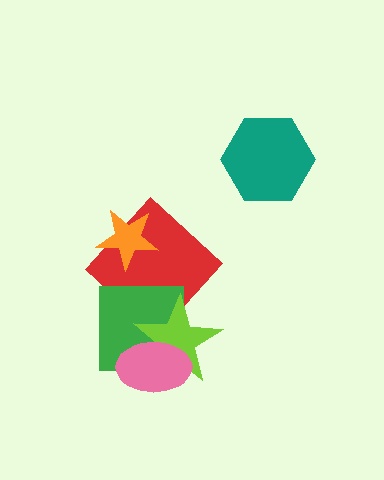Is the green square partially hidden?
Yes, it is partially covered by another shape.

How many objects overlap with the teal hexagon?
0 objects overlap with the teal hexagon.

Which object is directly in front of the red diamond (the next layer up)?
The orange star is directly in front of the red diamond.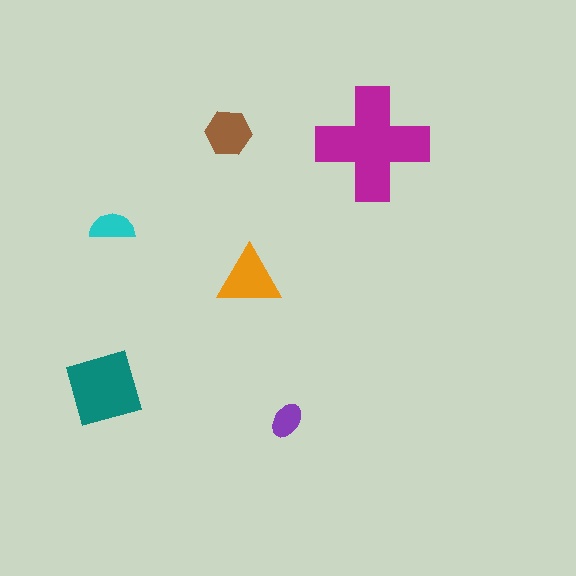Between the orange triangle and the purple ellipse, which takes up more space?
The orange triangle.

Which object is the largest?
The magenta cross.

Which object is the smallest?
The purple ellipse.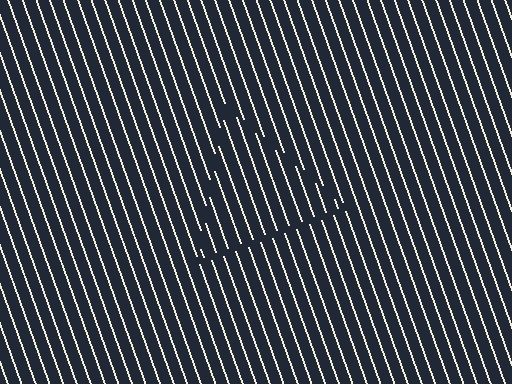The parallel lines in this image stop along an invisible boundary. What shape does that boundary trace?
An illusory triangle. The interior of the shape contains the same grating, shifted by half a period — the contour is defined by the phase discontinuity where line-ends from the inner and outer gratings abut.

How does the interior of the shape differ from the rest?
The interior of the shape contains the same grating, shifted by half a period — the contour is defined by the phase discontinuity where line-ends from the inner and outer gratings abut.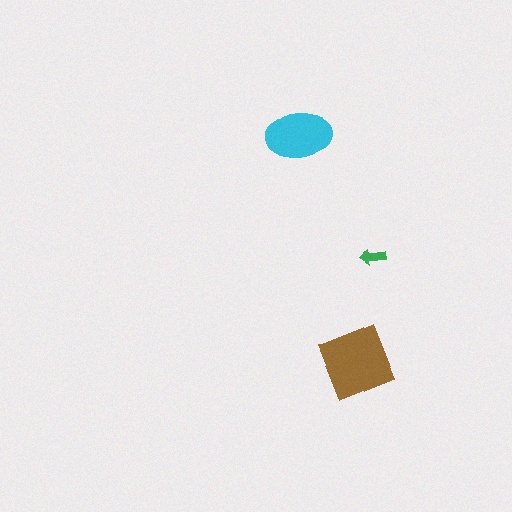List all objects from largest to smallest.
The brown square, the cyan ellipse, the green arrow.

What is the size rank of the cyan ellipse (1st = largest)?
2nd.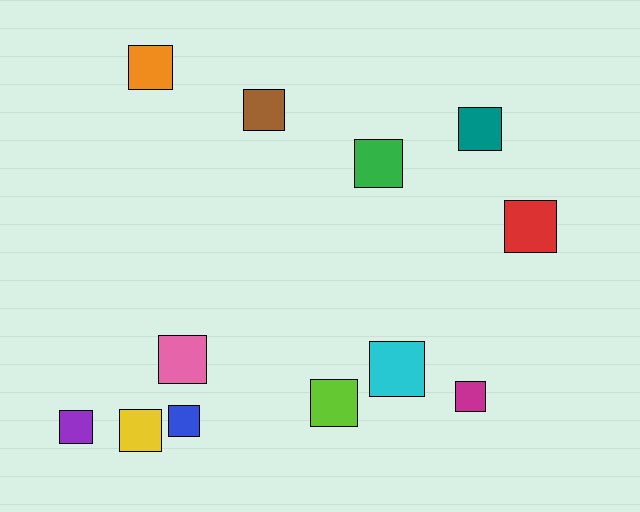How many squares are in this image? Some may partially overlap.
There are 12 squares.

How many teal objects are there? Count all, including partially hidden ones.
There is 1 teal object.